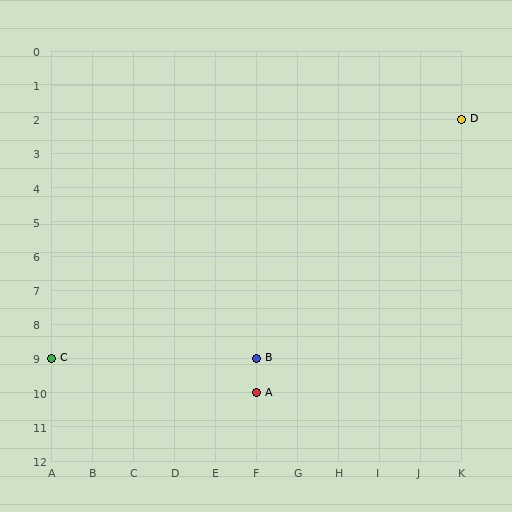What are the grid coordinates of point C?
Point C is at grid coordinates (A, 9).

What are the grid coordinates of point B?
Point B is at grid coordinates (F, 9).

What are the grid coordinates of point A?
Point A is at grid coordinates (F, 10).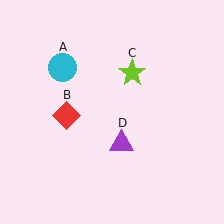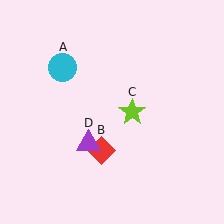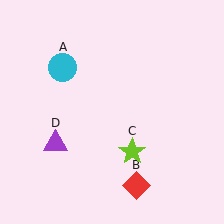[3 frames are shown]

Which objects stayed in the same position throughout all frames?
Cyan circle (object A) remained stationary.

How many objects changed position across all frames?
3 objects changed position: red diamond (object B), lime star (object C), purple triangle (object D).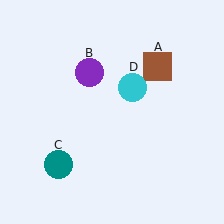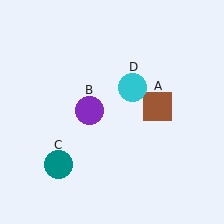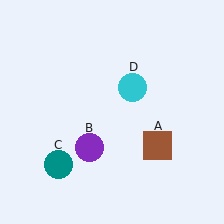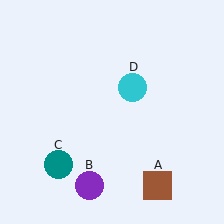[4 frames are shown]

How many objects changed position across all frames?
2 objects changed position: brown square (object A), purple circle (object B).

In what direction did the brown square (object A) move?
The brown square (object A) moved down.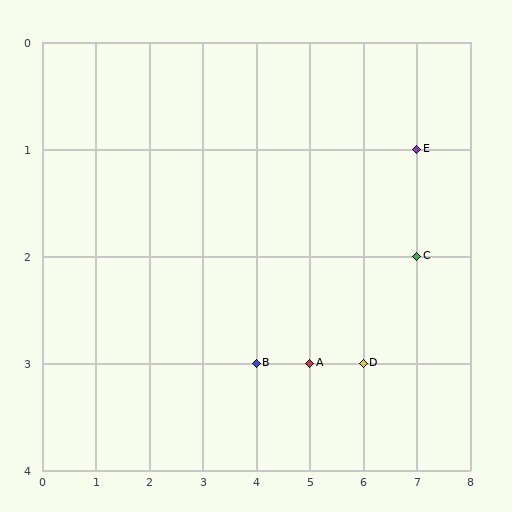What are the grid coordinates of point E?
Point E is at grid coordinates (7, 1).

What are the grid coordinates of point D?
Point D is at grid coordinates (6, 3).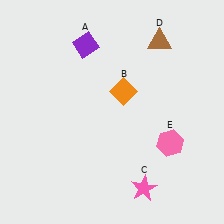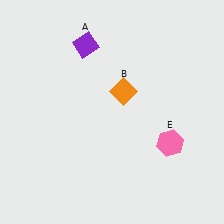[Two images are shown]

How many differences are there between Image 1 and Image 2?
There are 2 differences between the two images.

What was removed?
The pink star (C), the brown triangle (D) were removed in Image 2.